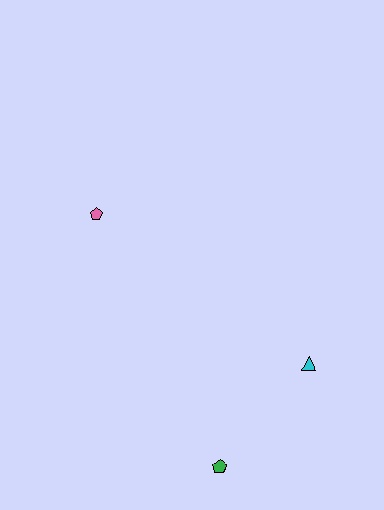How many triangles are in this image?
There is 1 triangle.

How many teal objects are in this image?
There are no teal objects.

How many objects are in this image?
There are 3 objects.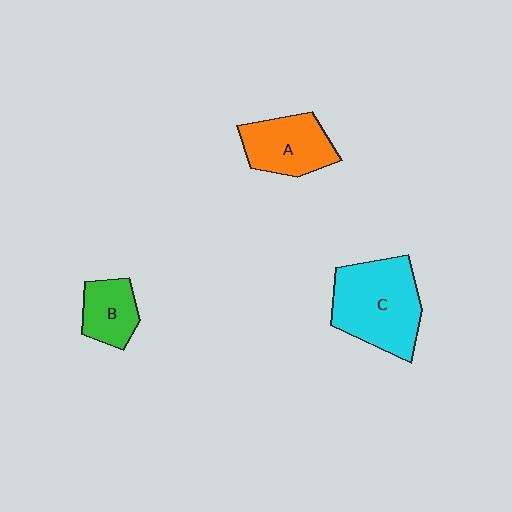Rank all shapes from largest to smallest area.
From largest to smallest: C (cyan), A (orange), B (green).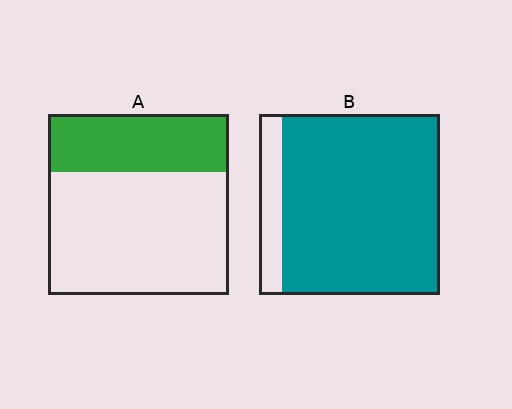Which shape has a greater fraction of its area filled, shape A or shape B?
Shape B.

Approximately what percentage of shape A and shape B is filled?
A is approximately 30% and B is approximately 85%.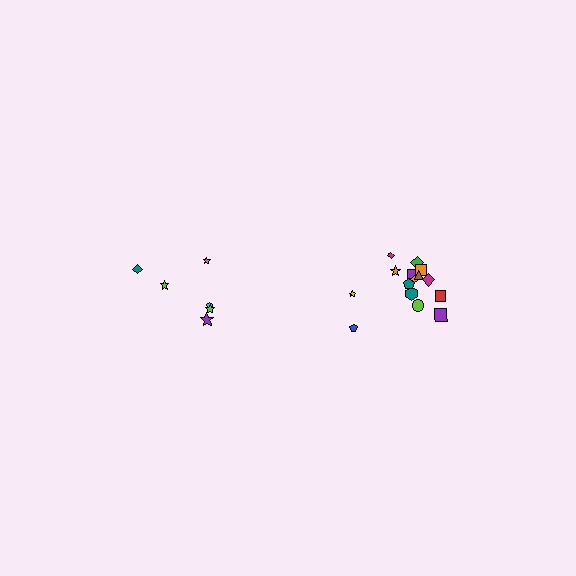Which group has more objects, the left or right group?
The right group.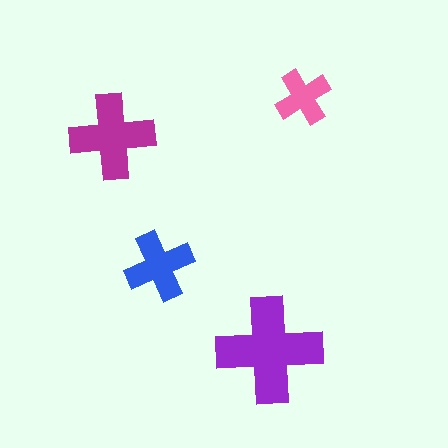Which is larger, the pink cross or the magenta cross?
The magenta one.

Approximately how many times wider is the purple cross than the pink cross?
About 2 times wider.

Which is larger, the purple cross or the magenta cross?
The purple one.